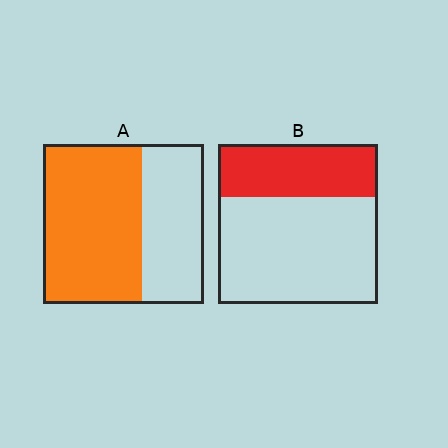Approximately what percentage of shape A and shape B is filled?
A is approximately 60% and B is approximately 35%.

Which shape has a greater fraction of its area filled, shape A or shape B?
Shape A.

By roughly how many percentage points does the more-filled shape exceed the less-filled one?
By roughly 30 percentage points (A over B).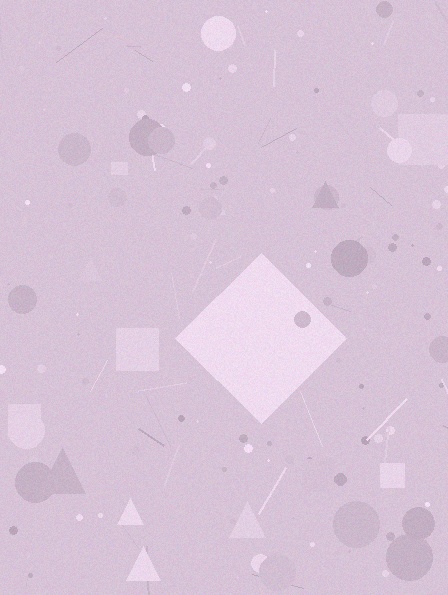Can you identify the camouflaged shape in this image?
The camouflaged shape is a diamond.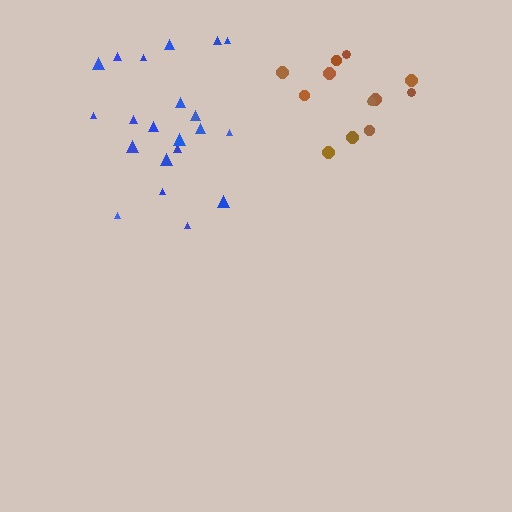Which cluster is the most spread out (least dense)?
Blue.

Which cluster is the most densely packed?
Brown.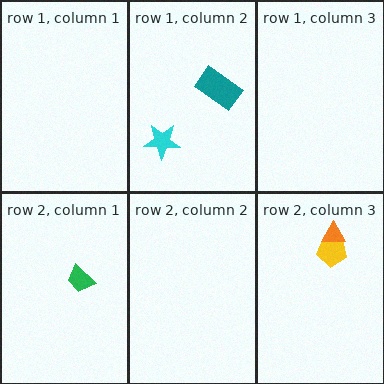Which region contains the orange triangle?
The row 2, column 3 region.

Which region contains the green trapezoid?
The row 2, column 1 region.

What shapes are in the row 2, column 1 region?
The green trapezoid.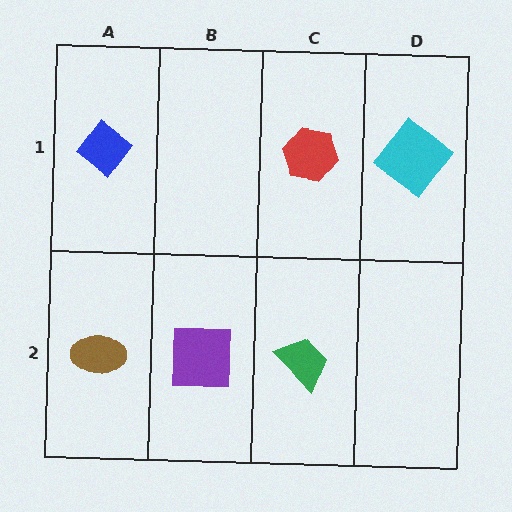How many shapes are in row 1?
3 shapes.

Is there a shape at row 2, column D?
No, that cell is empty.